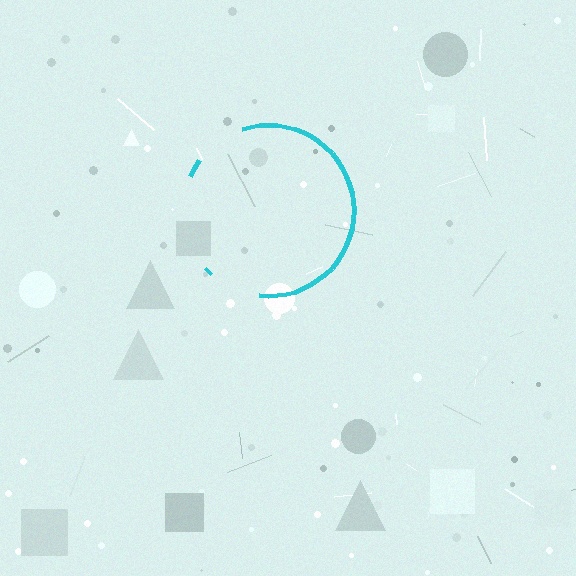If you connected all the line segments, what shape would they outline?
They would outline a circle.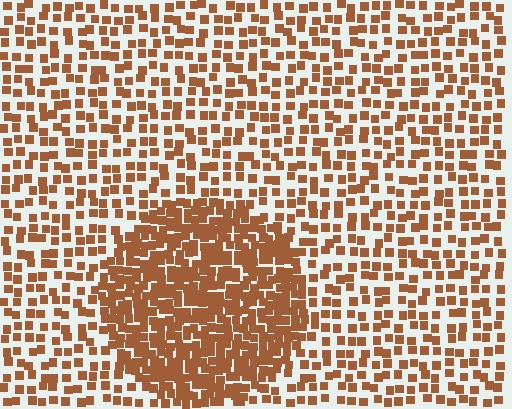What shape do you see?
I see a circle.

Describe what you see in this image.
The image contains small brown elements arranged at two different densities. A circle-shaped region is visible where the elements are more densely packed than the surrounding area.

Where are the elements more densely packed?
The elements are more densely packed inside the circle boundary.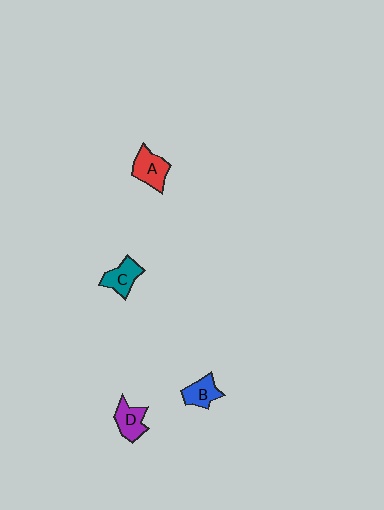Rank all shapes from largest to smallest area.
From largest to smallest: A (red), D (purple), C (teal), B (blue).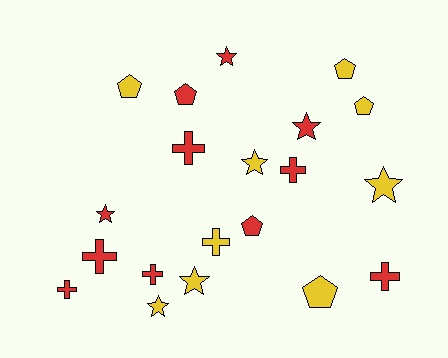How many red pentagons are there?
There are 2 red pentagons.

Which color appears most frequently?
Red, with 11 objects.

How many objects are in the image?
There are 20 objects.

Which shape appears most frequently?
Star, with 7 objects.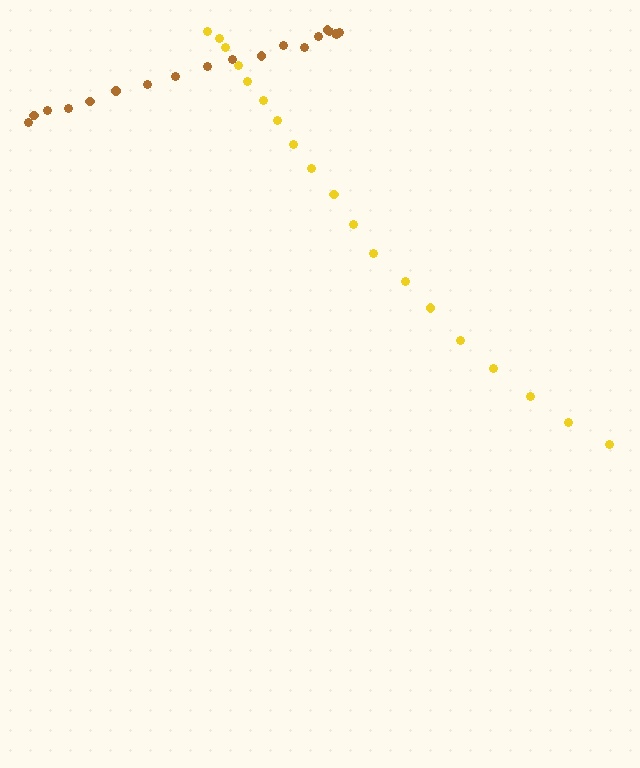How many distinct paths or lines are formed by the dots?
There are 2 distinct paths.